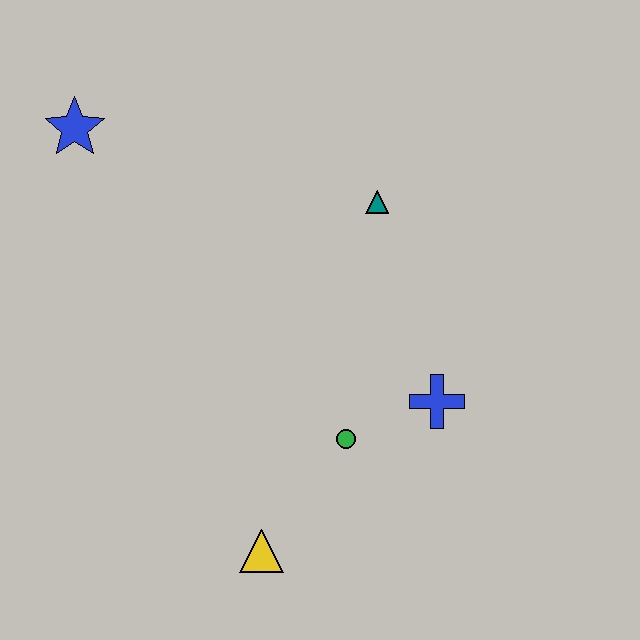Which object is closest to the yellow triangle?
The green circle is closest to the yellow triangle.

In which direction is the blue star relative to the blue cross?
The blue star is to the left of the blue cross.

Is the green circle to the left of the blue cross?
Yes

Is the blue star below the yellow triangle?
No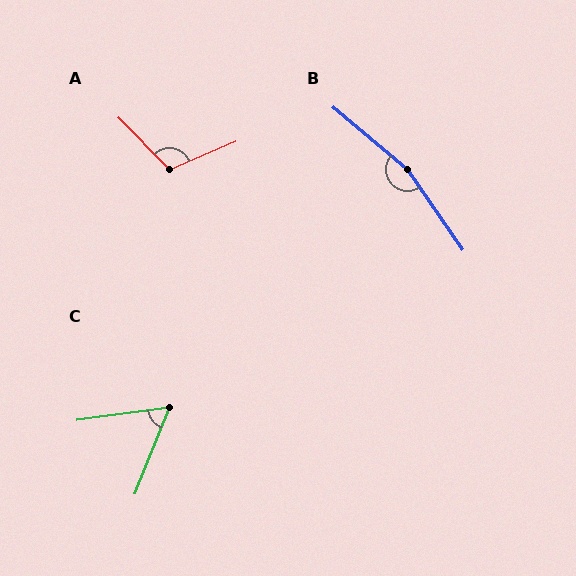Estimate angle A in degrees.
Approximately 111 degrees.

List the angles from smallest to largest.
C (61°), A (111°), B (164°).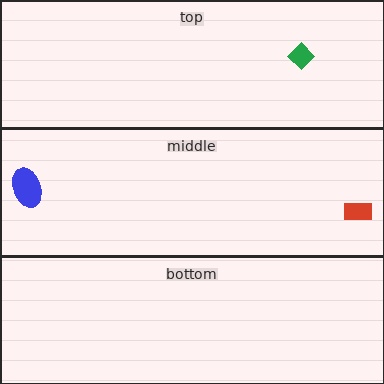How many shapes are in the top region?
1.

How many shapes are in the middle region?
2.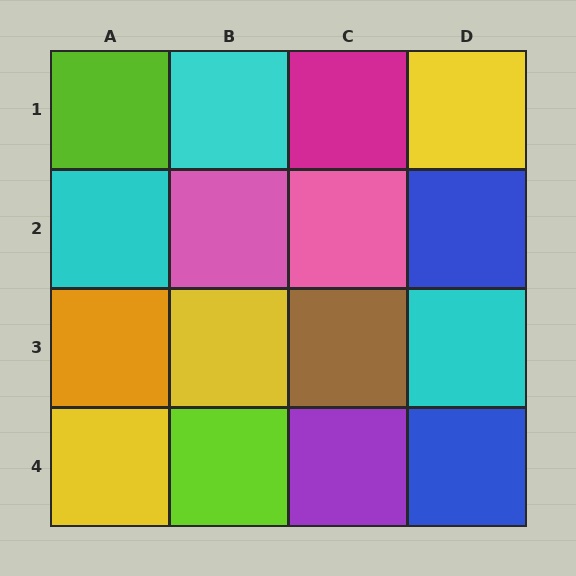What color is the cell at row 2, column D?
Blue.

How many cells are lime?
2 cells are lime.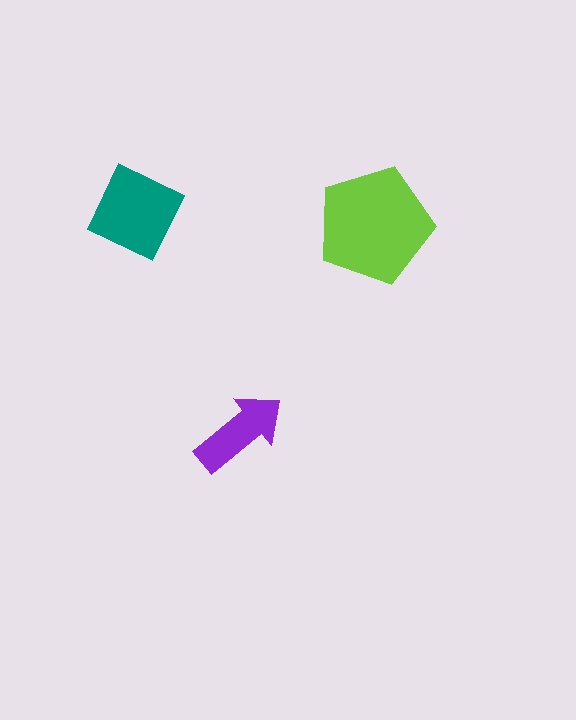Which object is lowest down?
The purple arrow is bottommost.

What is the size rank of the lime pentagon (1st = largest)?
1st.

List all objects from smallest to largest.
The purple arrow, the teal diamond, the lime pentagon.